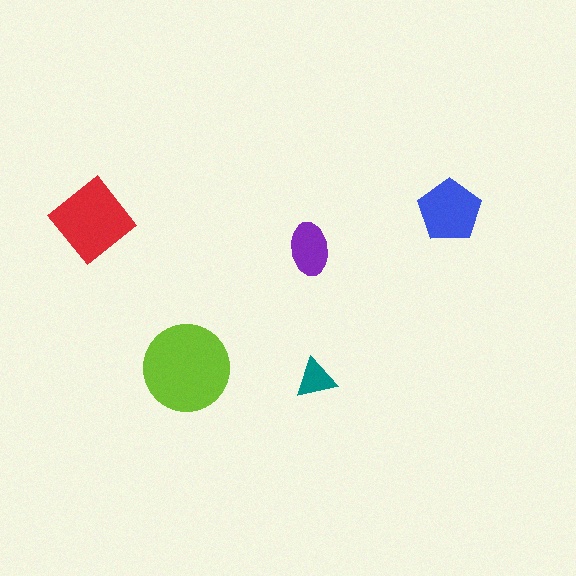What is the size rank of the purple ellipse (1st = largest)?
4th.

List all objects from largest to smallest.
The lime circle, the red diamond, the blue pentagon, the purple ellipse, the teal triangle.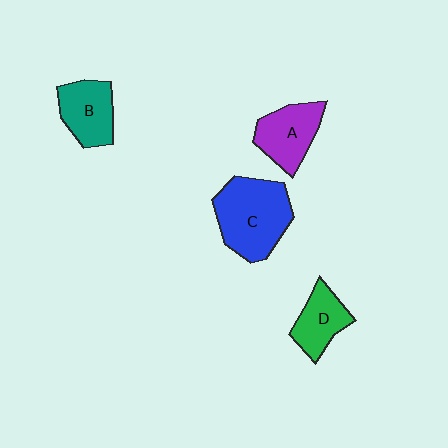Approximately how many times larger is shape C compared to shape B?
Approximately 1.6 times.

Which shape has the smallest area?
Shape D (green).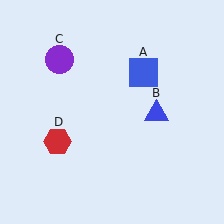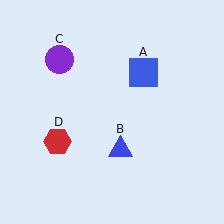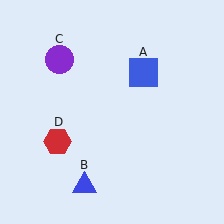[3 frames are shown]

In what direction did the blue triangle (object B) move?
The blue triangle (object B) moved down and to the left.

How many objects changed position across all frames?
1 object changed position: blue triangle (object B).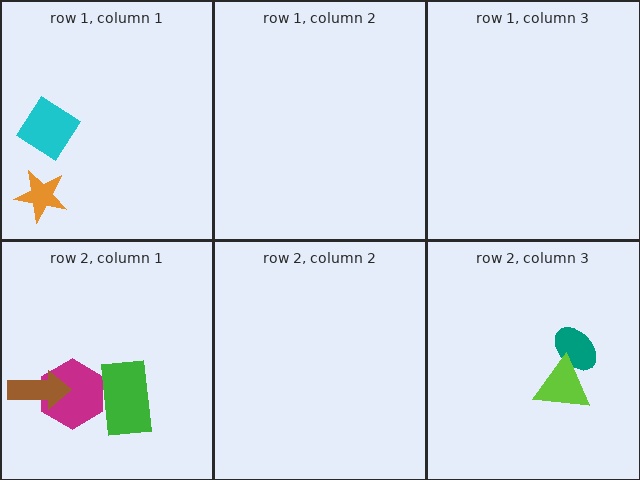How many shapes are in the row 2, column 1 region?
3.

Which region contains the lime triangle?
The row 2, column 3 region.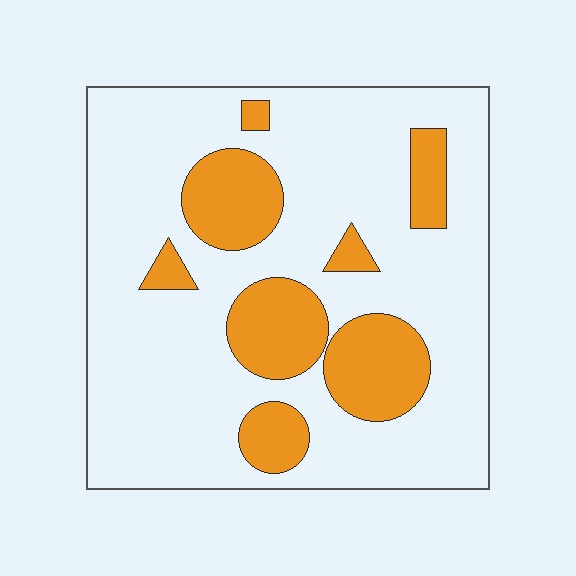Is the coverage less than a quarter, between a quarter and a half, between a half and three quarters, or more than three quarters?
Less than a quarter.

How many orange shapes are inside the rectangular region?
8.